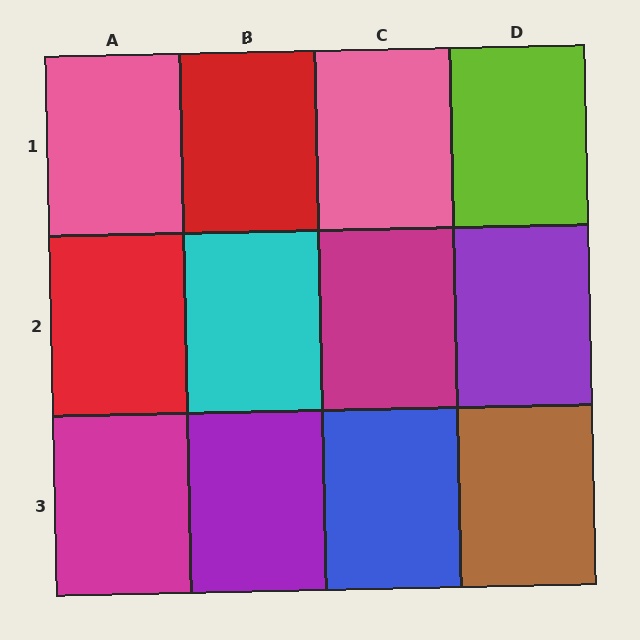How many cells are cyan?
1 cell is cyan.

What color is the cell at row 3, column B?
Purple.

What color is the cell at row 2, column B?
Cyan.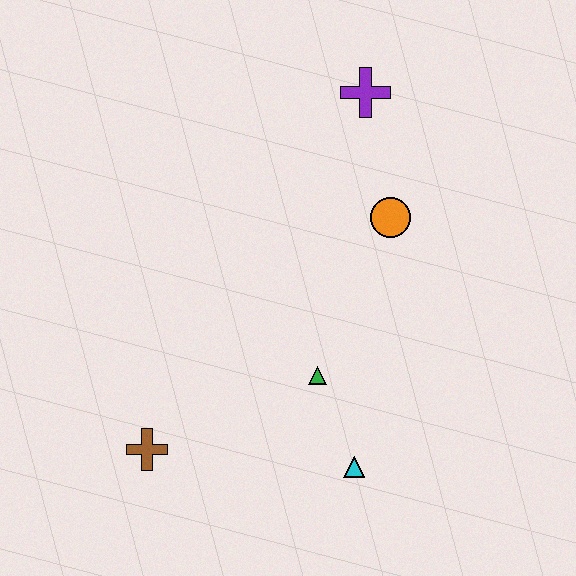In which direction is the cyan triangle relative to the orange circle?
The cyan triangle is below the orange circle.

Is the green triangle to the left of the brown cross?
No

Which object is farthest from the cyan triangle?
The purple cross is farthest from the cyan triangle.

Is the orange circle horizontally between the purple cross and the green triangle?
No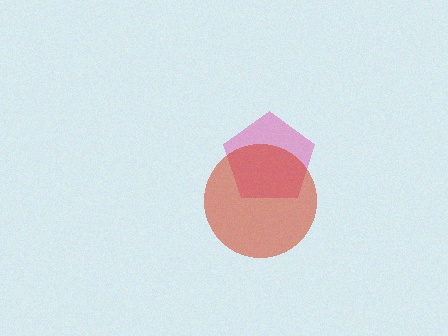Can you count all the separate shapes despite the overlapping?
Yes, there are 2 separate shapes.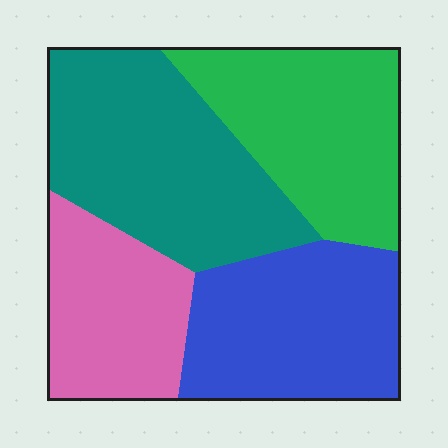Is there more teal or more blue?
Teal.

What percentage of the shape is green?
Green covers roughly 25% of the shape.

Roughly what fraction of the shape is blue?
Blue takes up between a sixth and a third of the shape.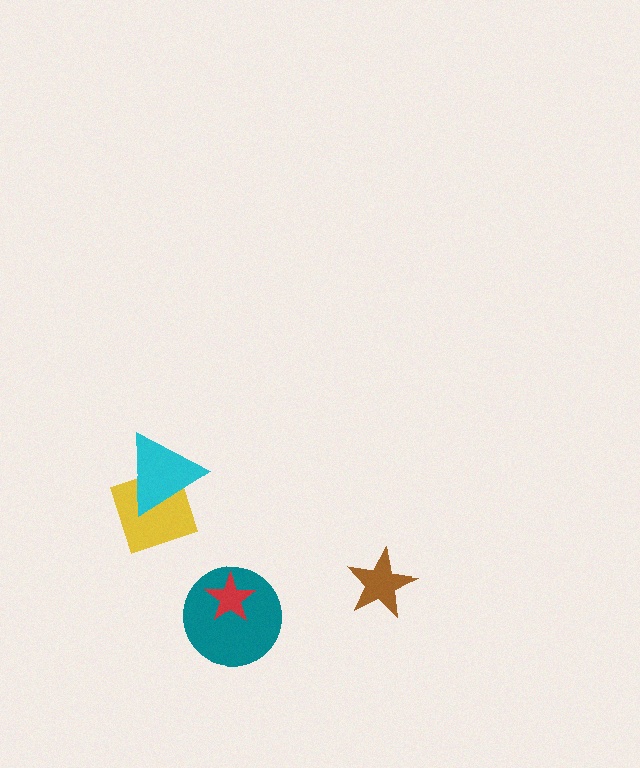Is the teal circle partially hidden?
Yes, it is partially covered by another shape.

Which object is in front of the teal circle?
The red star is in front of the teal circle.